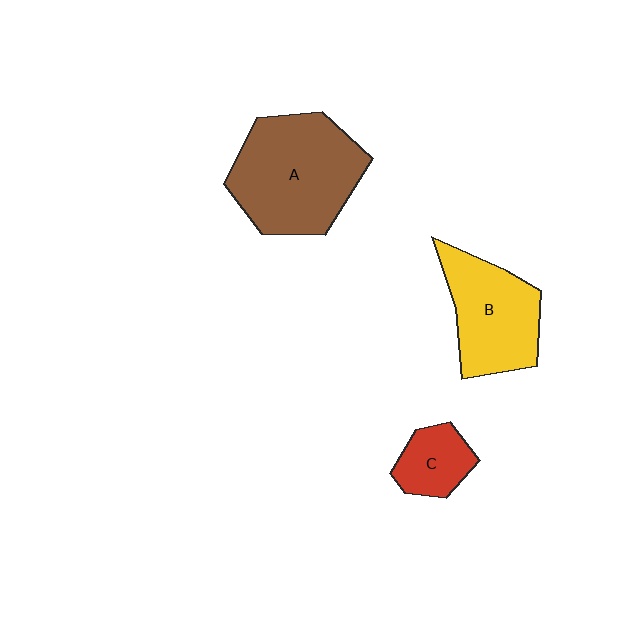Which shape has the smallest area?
Shape C (red).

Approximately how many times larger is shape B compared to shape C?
Approximately 2.1 times.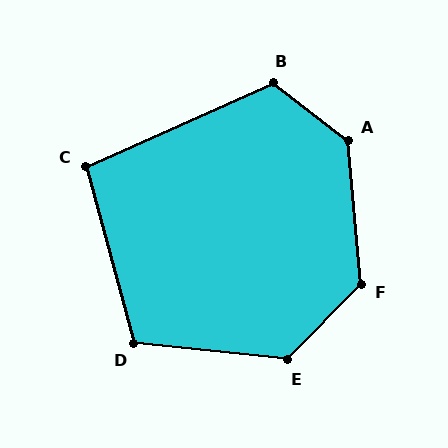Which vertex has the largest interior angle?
A, at approximately 133 degrees.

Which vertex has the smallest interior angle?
C, at approximately 99 degrees.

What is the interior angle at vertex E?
Approximately 128 degrees (obtuse).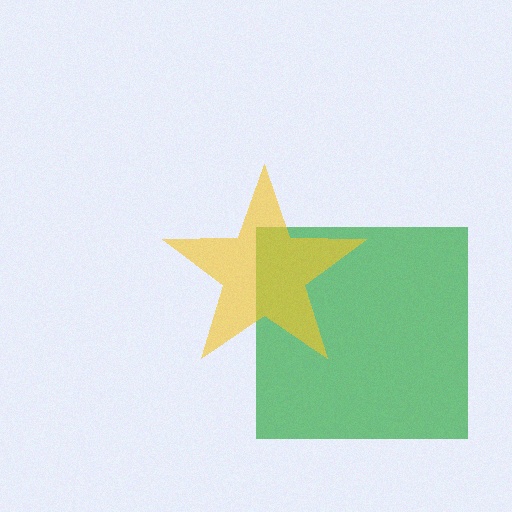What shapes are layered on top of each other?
The layered shapes are: a green square, a yellow star.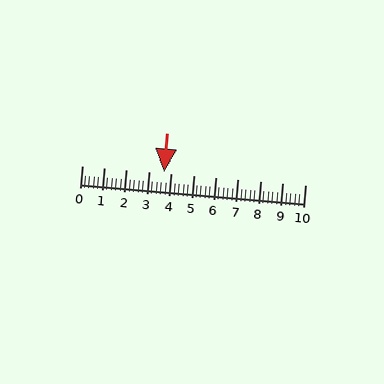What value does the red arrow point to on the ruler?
The red arrow points to approximately 3.7.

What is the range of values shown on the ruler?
The ruler shows values from 0 to 10.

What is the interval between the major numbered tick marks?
The major tick marks are spaced 1 units apart.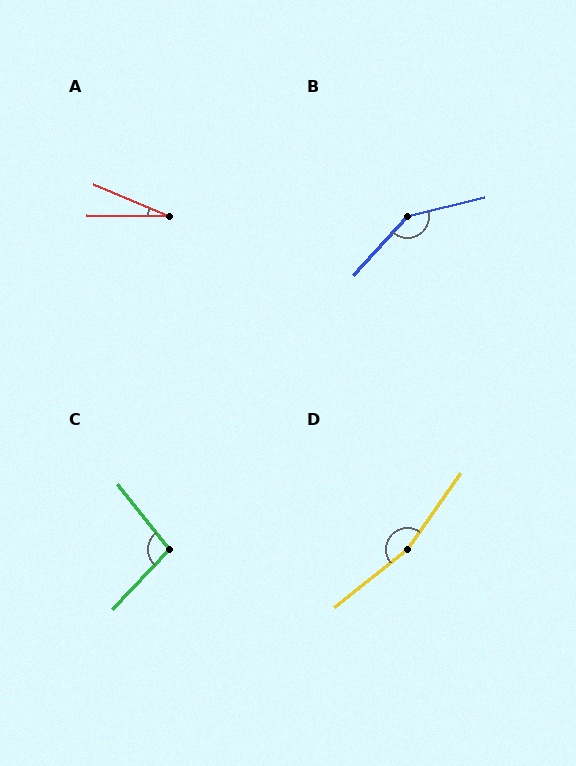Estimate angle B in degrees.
Approximately 145 degrees.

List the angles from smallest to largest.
A (22°), C (99°), B (145°), D (164°).